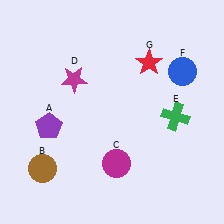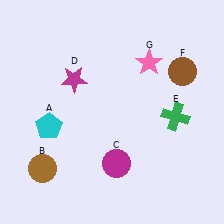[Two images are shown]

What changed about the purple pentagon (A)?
In Image 1, A is purple. In Image 2, it changed to cyan.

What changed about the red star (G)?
In Image 1, G is red. In Image 2, it changed to pink.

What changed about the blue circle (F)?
In Image 1, F is blue. In Image 2, it changed to brown.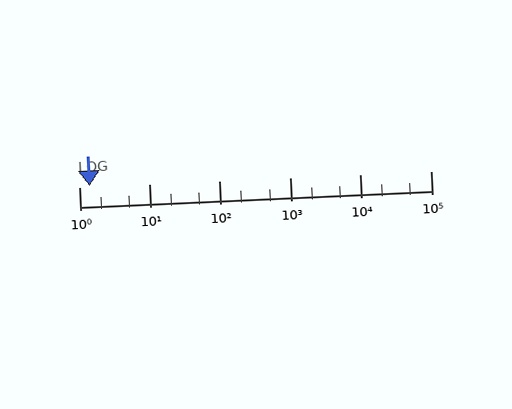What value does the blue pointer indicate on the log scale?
The pointer indicates approximately 1.4.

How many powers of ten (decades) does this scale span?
The scale spans 5 decades, from 1 to 100000.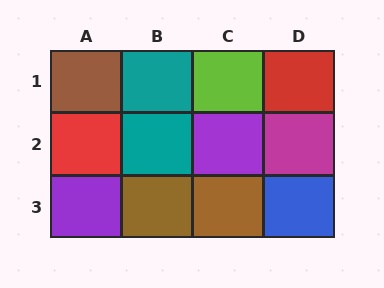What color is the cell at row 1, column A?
Brown.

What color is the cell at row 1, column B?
Teal.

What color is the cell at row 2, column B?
Teal.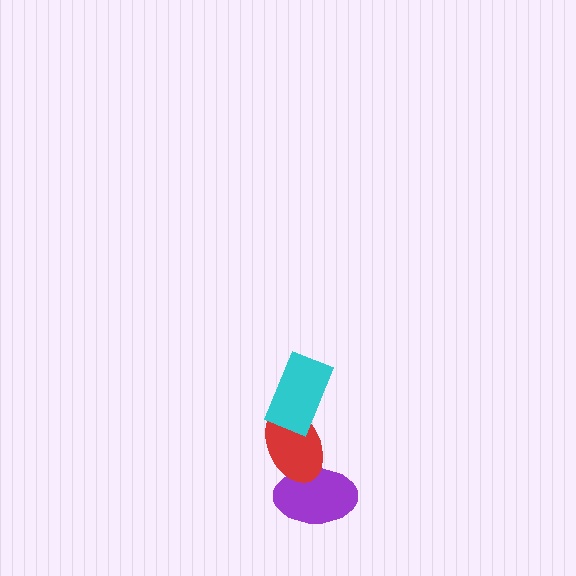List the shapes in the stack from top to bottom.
From top to bottom: the cyan rectangle, the red ellipse, the purple ellipse.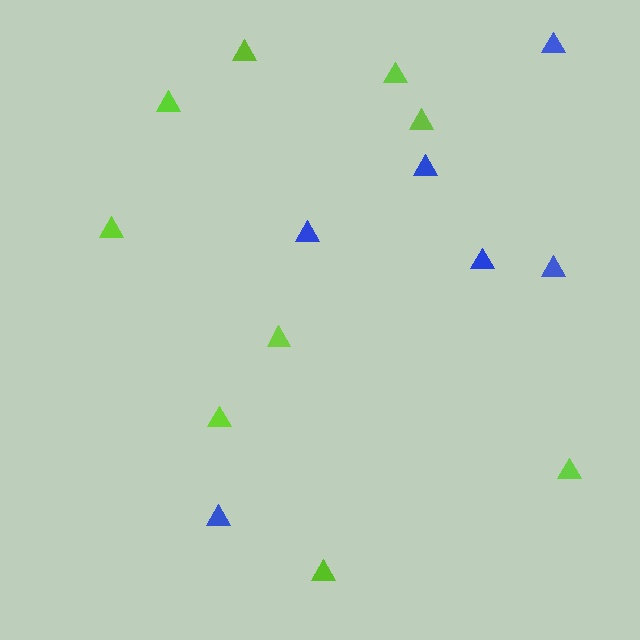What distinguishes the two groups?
There are 2 groups: one group of lime triangles (9) and one group of blue triangles (6).